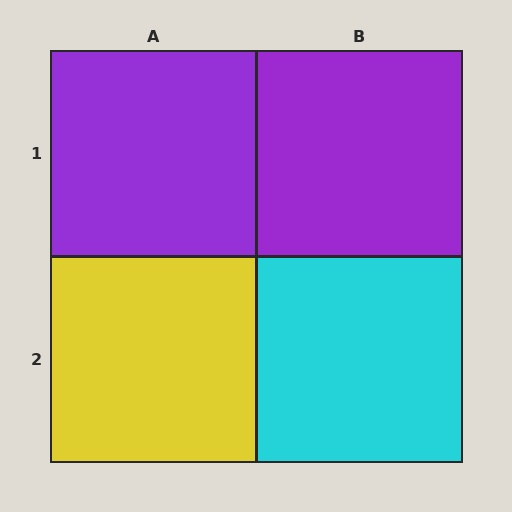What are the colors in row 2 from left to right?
Yellow, cyan.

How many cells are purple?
2 cells are purple.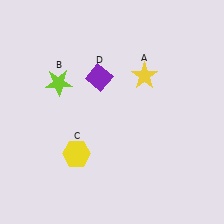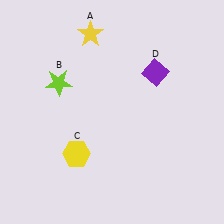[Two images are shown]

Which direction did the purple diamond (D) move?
The purple diamond (D) moved right.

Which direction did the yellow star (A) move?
The yellow star (A) moved left.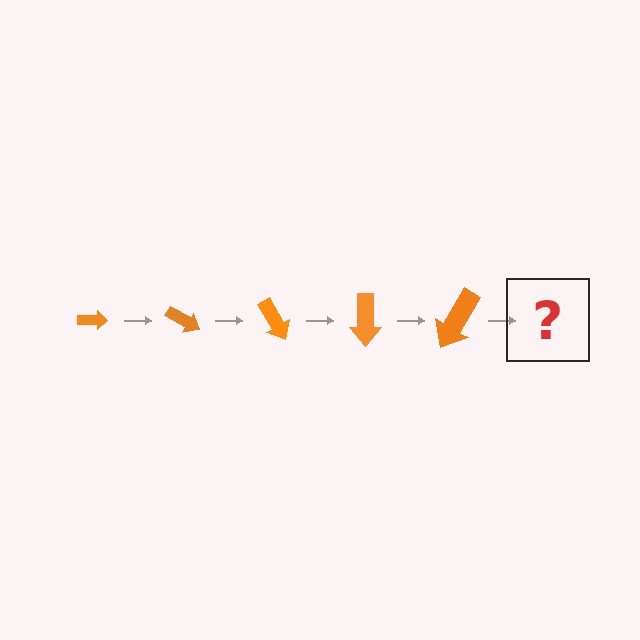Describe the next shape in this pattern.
It should be an arrow, larger than the previous one and rotated 150 degrees from the start.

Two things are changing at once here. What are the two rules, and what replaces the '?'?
The two rules are that the arrow grows larger each step and it rotates 30 degrees each step. The '?' should be an arrow, larger than the previous one and rotated 150 degrees from the start.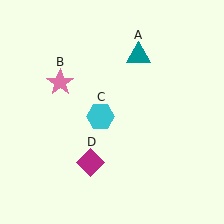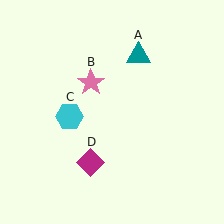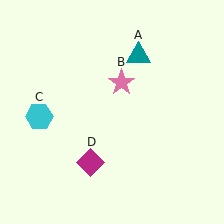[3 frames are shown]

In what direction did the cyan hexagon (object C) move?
The cyan hexagon (object C) moved left.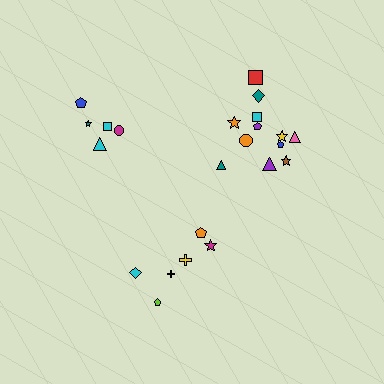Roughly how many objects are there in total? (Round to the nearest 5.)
Roughly 25 objects in total.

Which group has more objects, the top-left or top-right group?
The top-right group.